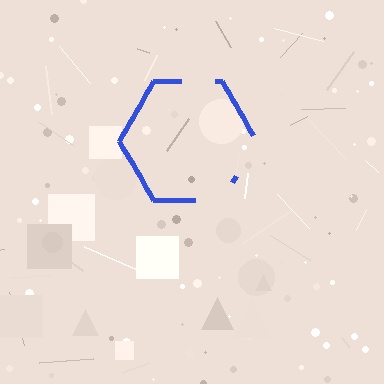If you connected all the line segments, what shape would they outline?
They would outline a hexagon.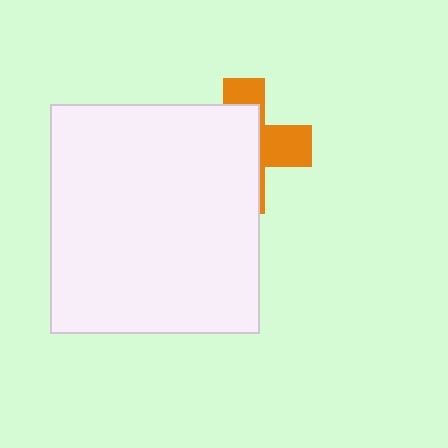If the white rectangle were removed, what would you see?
You would see the complete orange cross.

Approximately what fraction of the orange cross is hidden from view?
Roughly 62% of the orange cross is hidden behind the white rectangle.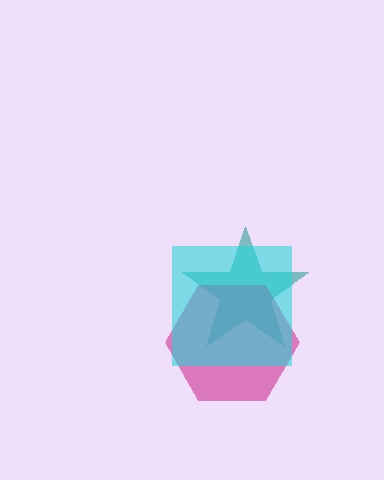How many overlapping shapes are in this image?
There are 3 overlapping shapes in the image.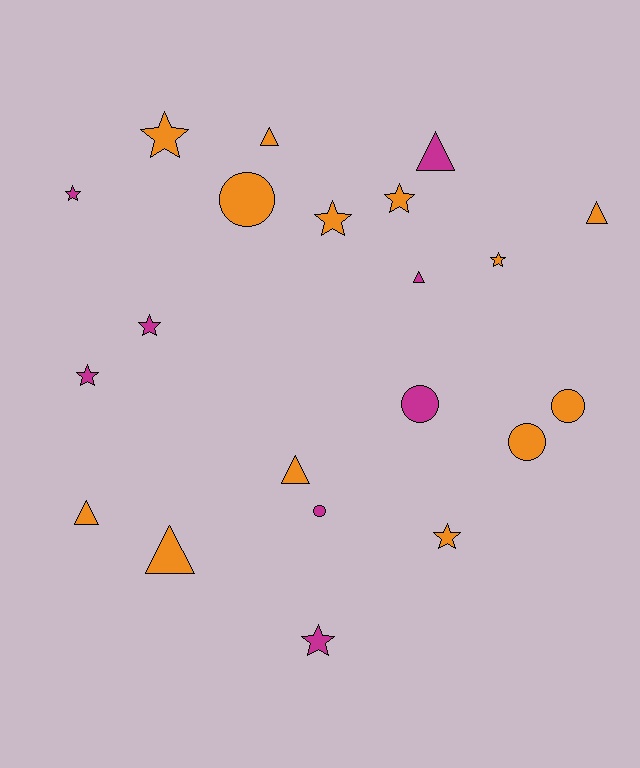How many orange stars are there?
There are 5 orange stars.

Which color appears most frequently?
Orange, with 13 objects.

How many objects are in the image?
There are 21 objects.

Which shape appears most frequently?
Star, with 9 objects.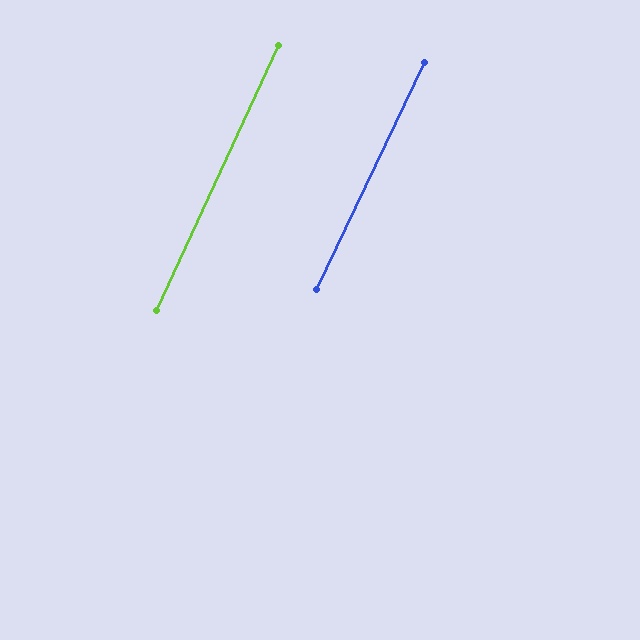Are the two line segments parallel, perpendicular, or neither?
Parallel — their directions differ by only 0.9°.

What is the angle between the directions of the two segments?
Approximately 1 degree.